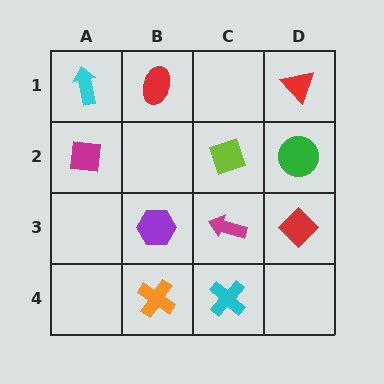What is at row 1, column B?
A red ellipse.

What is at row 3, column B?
A purple hexagon.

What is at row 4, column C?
A cyan cross.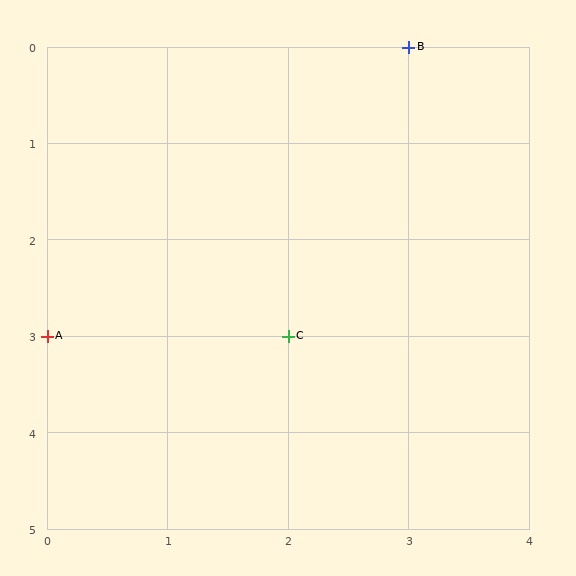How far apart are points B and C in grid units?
Points B and C are 1 column and 3 rows apart (about 3.2 grid units diagonally).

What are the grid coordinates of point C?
Point C is at grid coordinates (2, 3).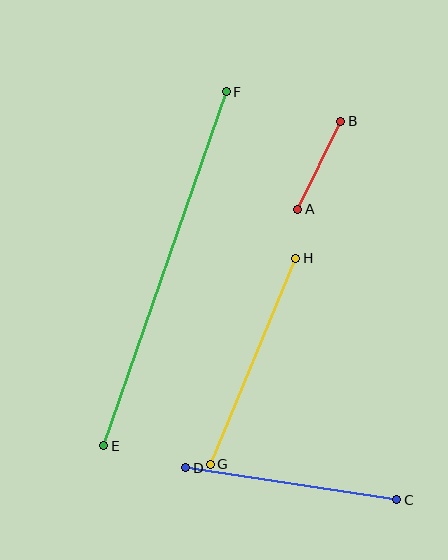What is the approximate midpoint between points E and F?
The midpoint is at approximately (165, 269) pixels.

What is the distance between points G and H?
The distance is approximately 223 pixels.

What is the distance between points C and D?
The distance is approximately 213 pixels.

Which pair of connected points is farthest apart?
Points E and F are farthest apart.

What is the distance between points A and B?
The distance is approximately 98 pixels.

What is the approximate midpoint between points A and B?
The midpoint is at approximately (319, 165) pixels.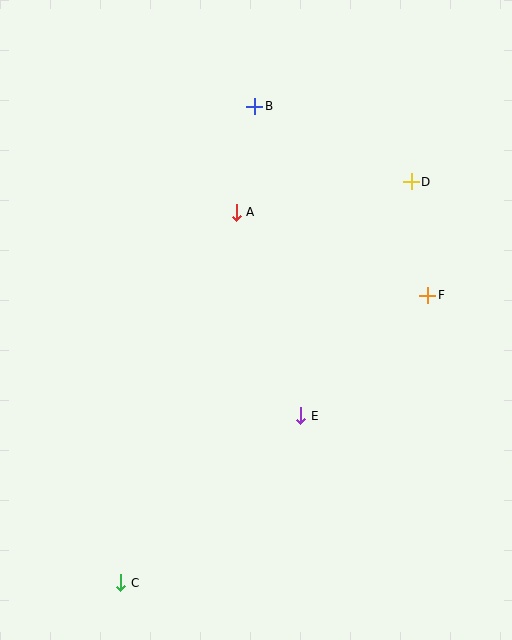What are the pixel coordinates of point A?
Point A is at (236, 212).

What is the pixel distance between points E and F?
The distance between E and F is 175 pixels.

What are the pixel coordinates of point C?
Point C is at (121, 583).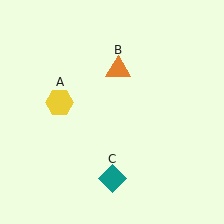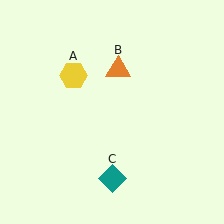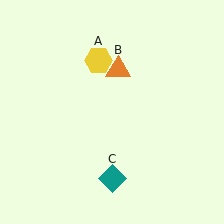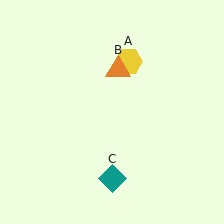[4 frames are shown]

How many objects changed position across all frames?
1 object changed position: yellow hexagon (object A).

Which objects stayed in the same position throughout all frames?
Orange triangle (object B) and teal diamond (object C) remained stationary.